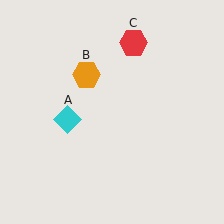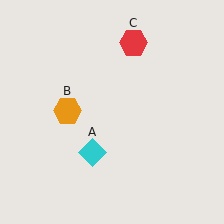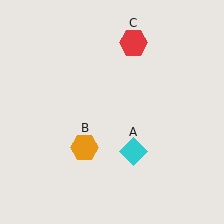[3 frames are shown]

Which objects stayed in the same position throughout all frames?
Red hexagon (object C) remained stationary.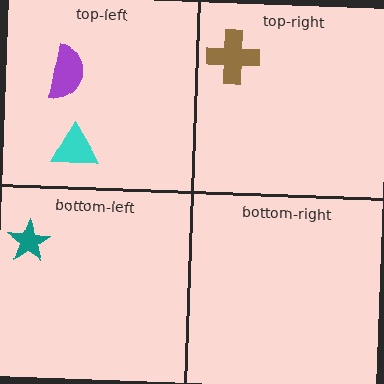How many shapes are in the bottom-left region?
1.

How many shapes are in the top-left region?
2.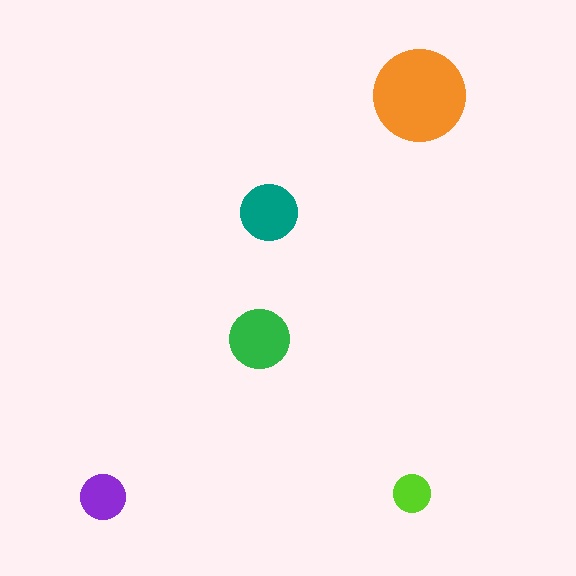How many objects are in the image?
There are 5 objects in the image.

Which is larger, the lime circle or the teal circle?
The teal one.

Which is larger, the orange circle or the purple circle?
The orange one.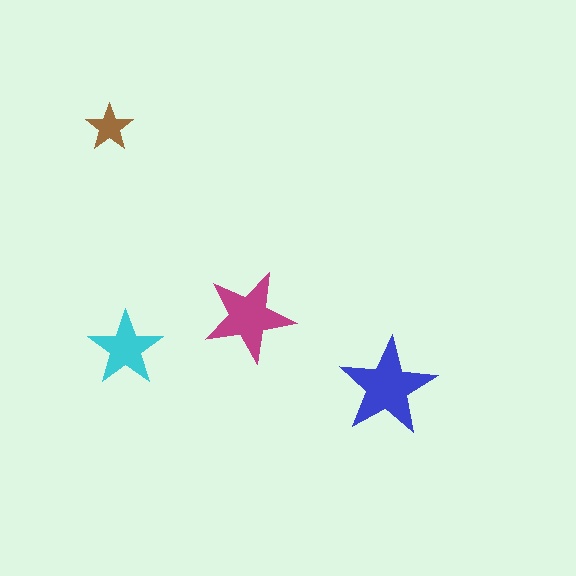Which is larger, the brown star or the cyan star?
The cyan one.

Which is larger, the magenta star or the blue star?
The blue one.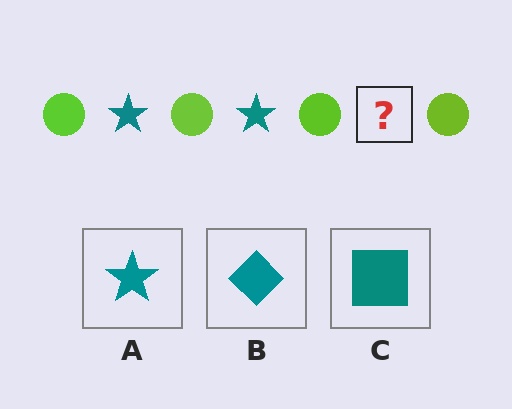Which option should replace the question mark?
Option A.